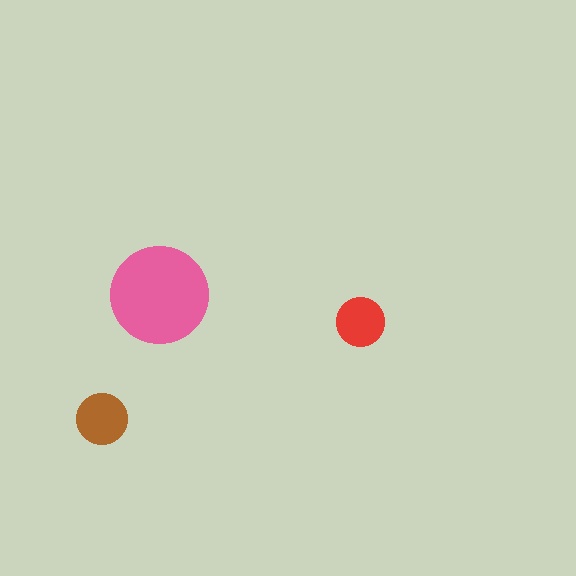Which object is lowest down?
The brown circle is bottommost.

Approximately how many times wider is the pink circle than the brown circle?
About 2 times wider.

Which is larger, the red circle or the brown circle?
The brown one.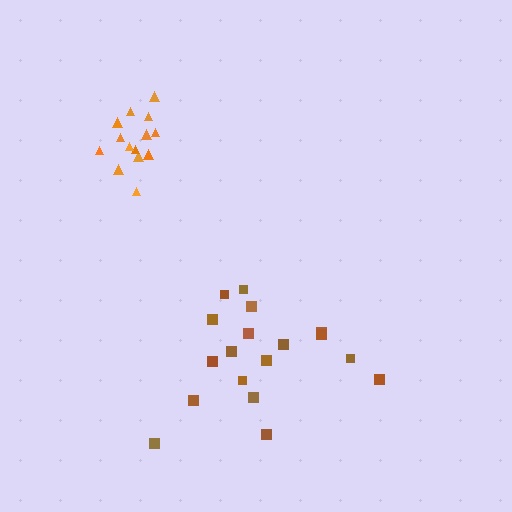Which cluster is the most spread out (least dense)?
Brown.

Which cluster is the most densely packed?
Orange.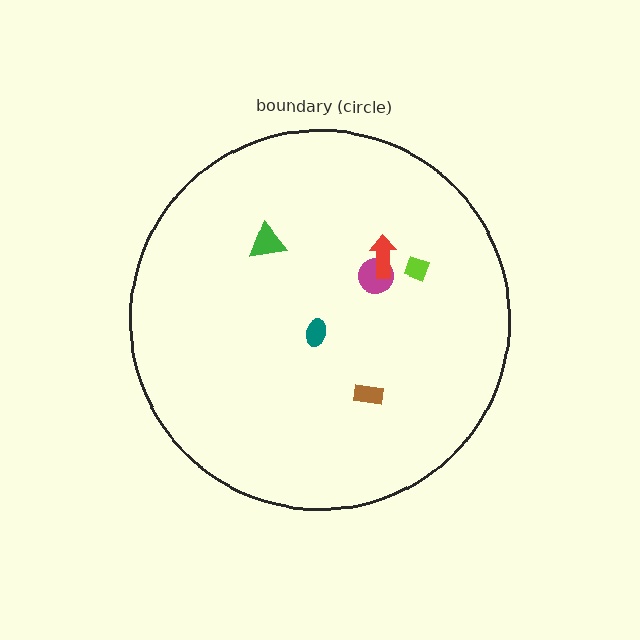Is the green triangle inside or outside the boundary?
Inside.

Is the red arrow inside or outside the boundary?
Inside.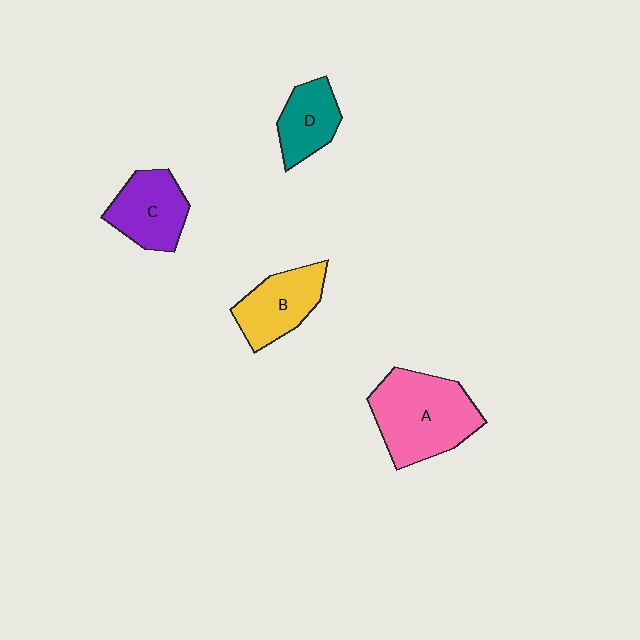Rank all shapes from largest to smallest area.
From largest to smallest: A (pink), C (purple), B (yellow), D (teal).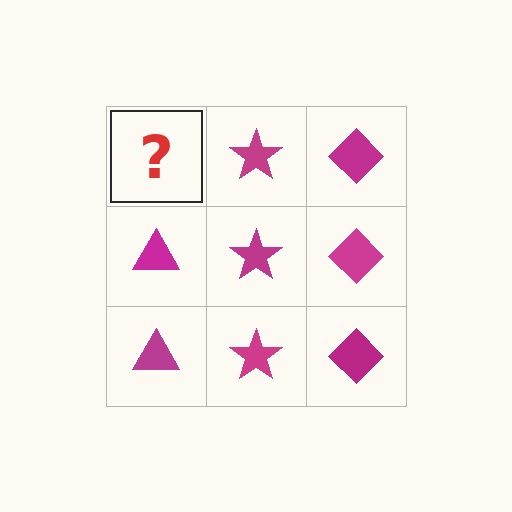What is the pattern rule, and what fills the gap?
The rule is that each column has a consistent shape. The gap should be filled with a magenta triangle.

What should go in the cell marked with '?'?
The missing cell should contain a magenta triangle.